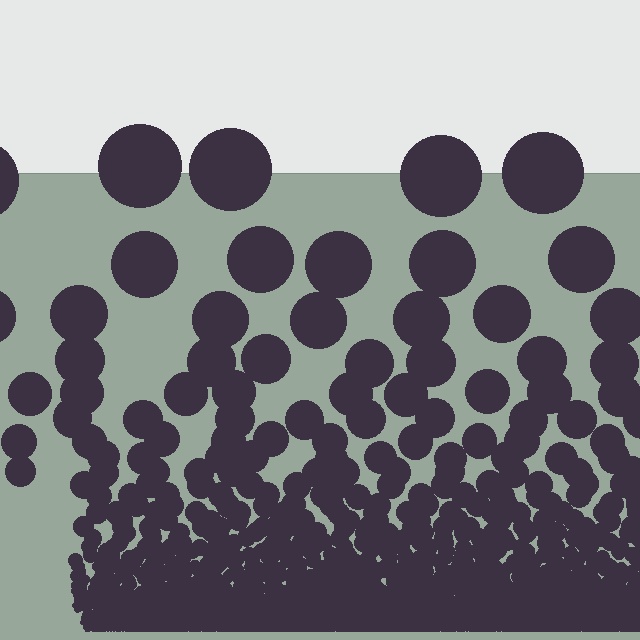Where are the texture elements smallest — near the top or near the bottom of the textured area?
Near the bottom.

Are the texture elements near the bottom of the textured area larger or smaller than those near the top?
Smaller. The gradient is inverted — elements near the bottom are smaller and denser.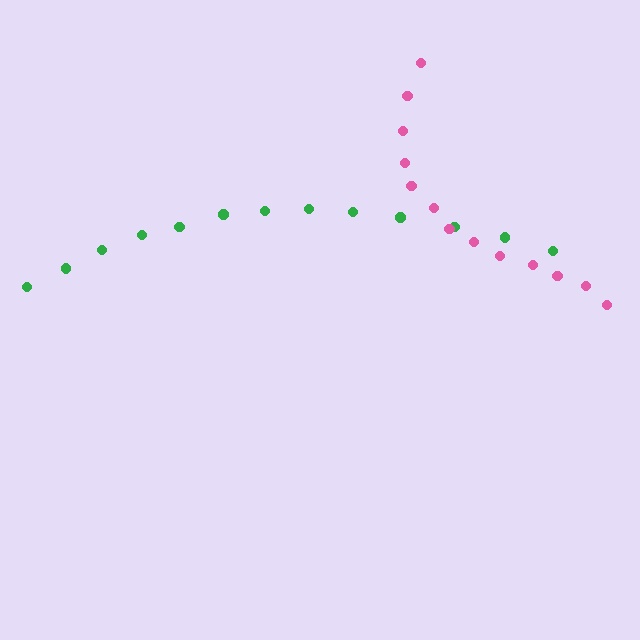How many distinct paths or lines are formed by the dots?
There are 2 distinct paths.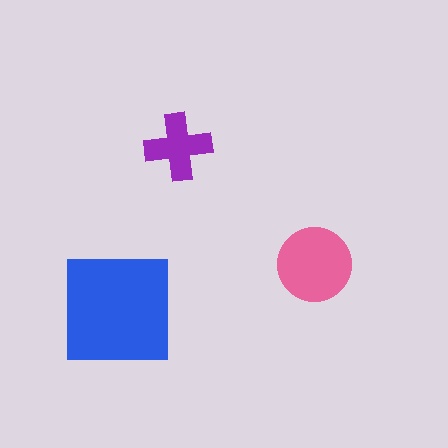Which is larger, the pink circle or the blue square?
The blue square.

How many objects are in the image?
There are 3 objects in the image.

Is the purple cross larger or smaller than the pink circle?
Smaller.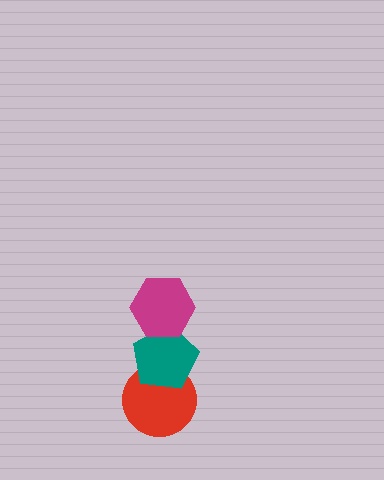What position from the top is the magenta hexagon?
The magenta hexagon is 1st from the top.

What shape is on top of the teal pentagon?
The magenta hexagon is on top of the teal pentagon.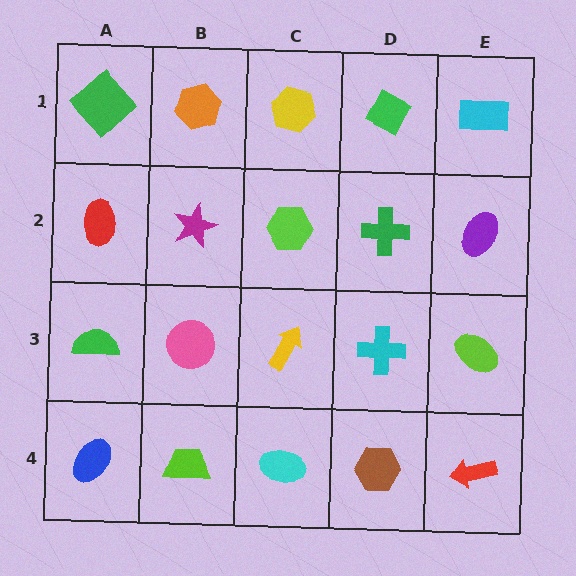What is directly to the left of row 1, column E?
A green diamond.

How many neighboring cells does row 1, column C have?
3.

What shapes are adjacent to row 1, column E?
A purple ellipse (row 2, column E), a green diamond (row 1, column D).